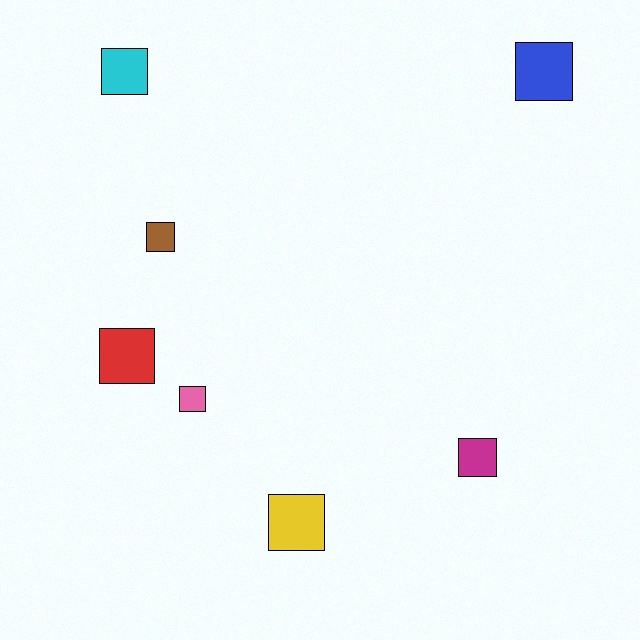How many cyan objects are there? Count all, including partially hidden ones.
There is 1 cyan object.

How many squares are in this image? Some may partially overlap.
There are 7 squares.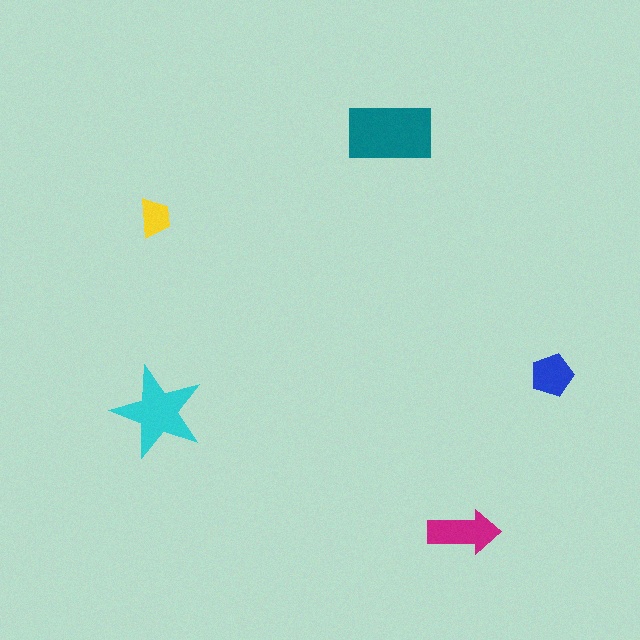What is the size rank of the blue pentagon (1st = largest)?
4th.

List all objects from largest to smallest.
The teal rectangle, the cyan star, the magenta arrow, the blue pentagon, the yellow trapezoid.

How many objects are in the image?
There are 5 objects in the image.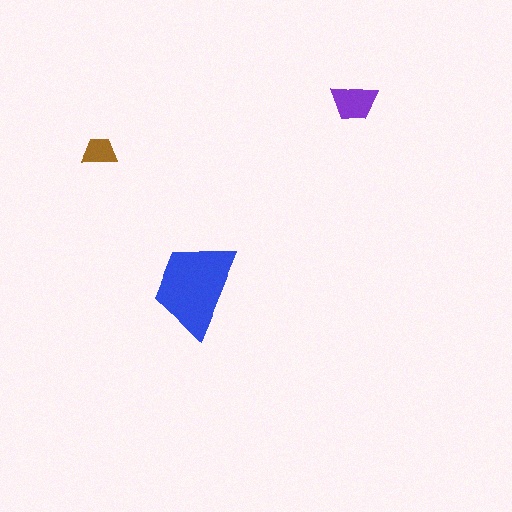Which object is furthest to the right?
The purple trapezoid is rightmost.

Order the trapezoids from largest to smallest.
the blue one, the purple one, the brown one.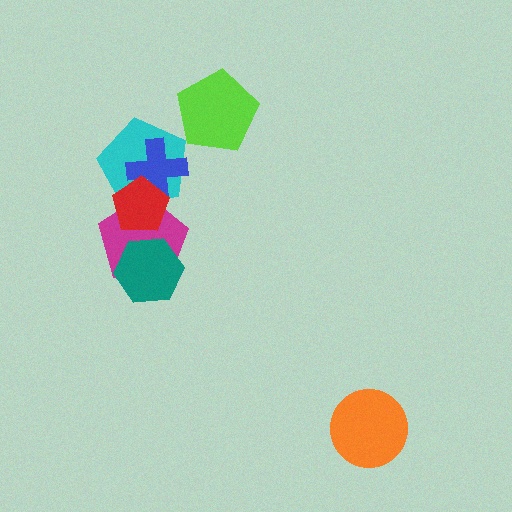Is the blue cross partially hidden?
Yes, it is partially covered by another shape.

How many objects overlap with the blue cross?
2 objects overlap with the blue cross.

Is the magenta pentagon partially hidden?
Yes, it is partially covered by another shape.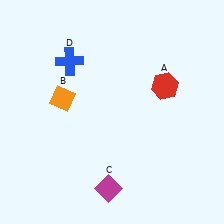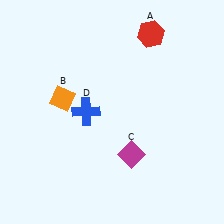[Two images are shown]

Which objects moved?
The objects that moved are: the red hexagon (A), the magenta diamond (C), the blue cross (D).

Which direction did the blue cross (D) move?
The blue cross (D) moved down.